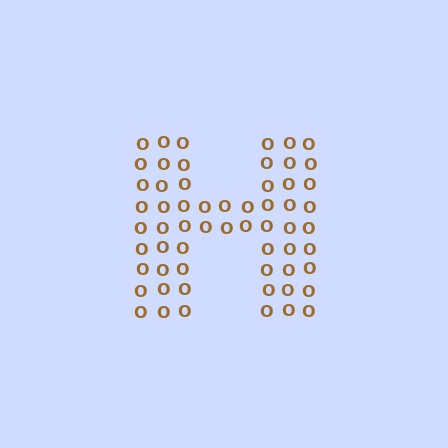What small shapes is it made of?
It is made of small letter O's.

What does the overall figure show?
The overall figure shows the letter H.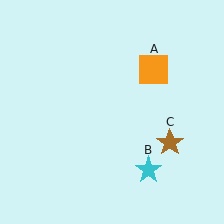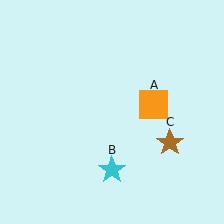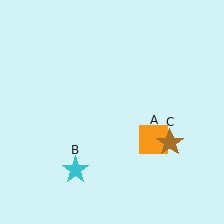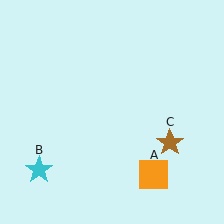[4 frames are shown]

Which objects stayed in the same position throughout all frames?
Brown star (object C) remained stationary.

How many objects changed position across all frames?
2 objects changed position: orange square (object A), cyan star (object B).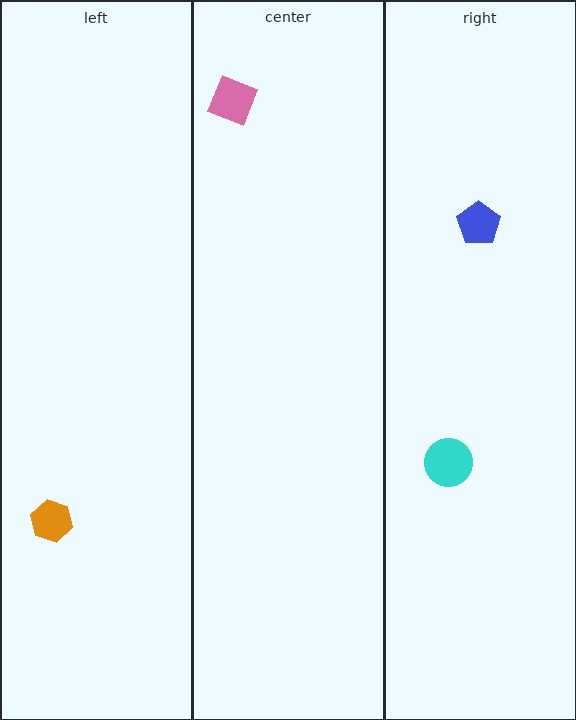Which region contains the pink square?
The center region.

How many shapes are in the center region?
1.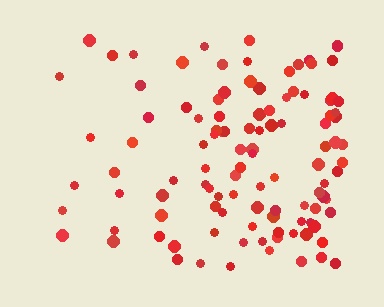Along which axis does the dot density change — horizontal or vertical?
Horizontal.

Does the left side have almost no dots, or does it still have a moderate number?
Still a moderate number, just noticeably fewer than the right.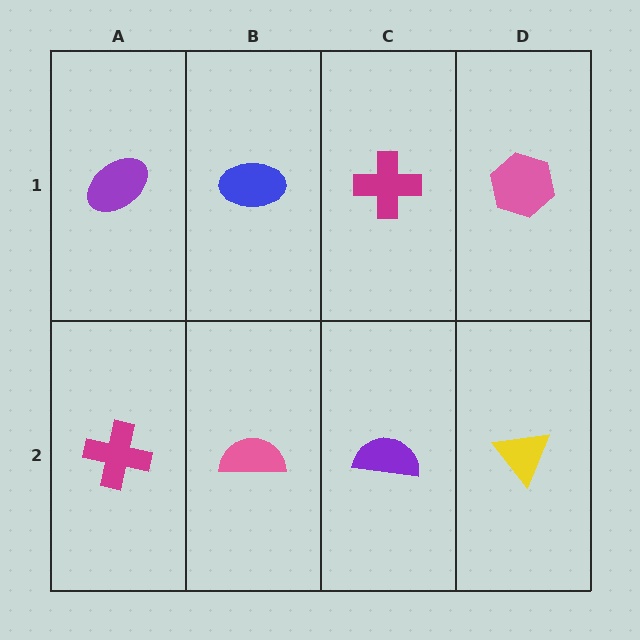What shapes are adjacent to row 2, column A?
A purple ellipse (row 1, column A), a pink semicircle (row 2, column B).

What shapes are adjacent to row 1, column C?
A purple semicircle (row 2, column C), a blue ellipse (row 1, column B), a pink hexagon (row 1, column D).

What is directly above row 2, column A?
A purple ellipse.